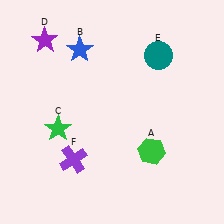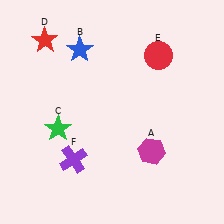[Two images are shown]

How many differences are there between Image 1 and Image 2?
There are 3 differences between the two images.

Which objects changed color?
A changed from green to magenta. D changed from purple to red. E changed from teal to red.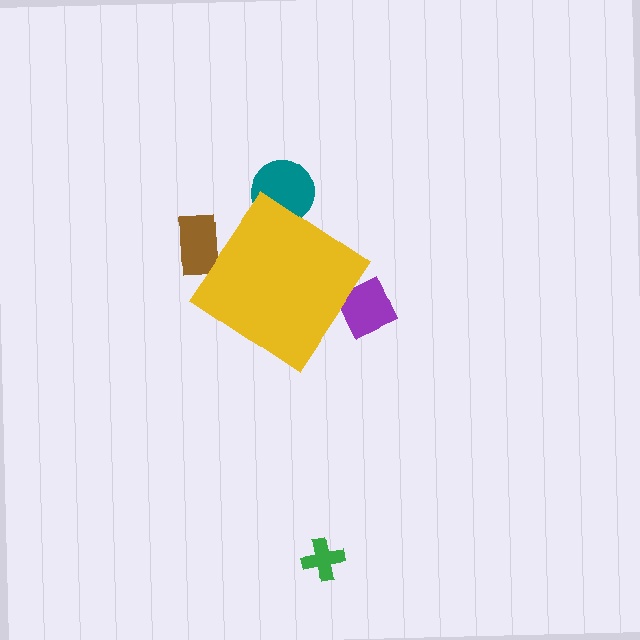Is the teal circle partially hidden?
Yes, the teal circle is partially hidden behind the yellow diamond.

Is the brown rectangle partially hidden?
Yes, the brown rectangle is partially hidden behind the yellow diamond.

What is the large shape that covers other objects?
A yellow diamond.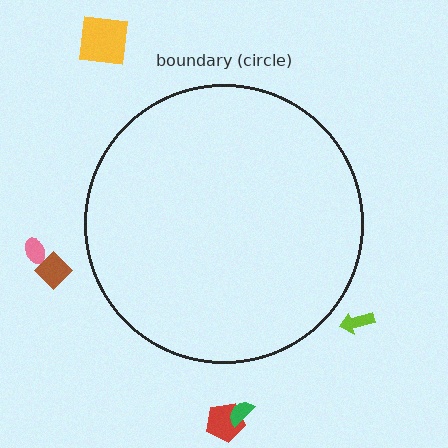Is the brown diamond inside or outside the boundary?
Outside.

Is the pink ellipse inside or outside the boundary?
Outside.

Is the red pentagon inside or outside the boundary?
Outside.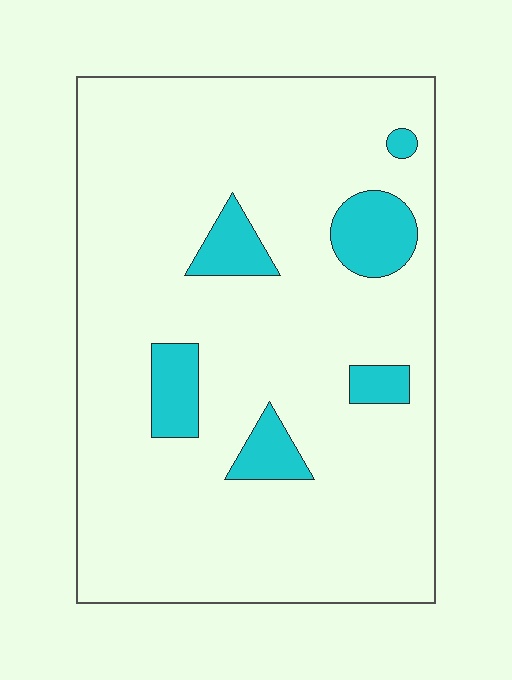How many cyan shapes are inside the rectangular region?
6.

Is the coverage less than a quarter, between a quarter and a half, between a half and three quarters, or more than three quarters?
Less than a quarter.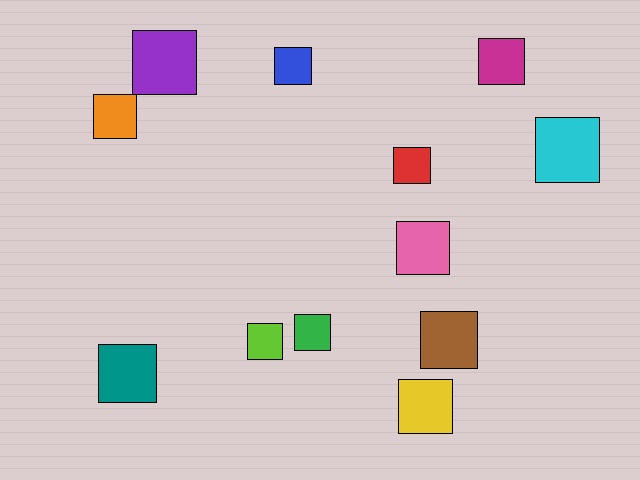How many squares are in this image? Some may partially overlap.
There are 12 squares.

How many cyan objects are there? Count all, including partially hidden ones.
There is 1 cyan object.